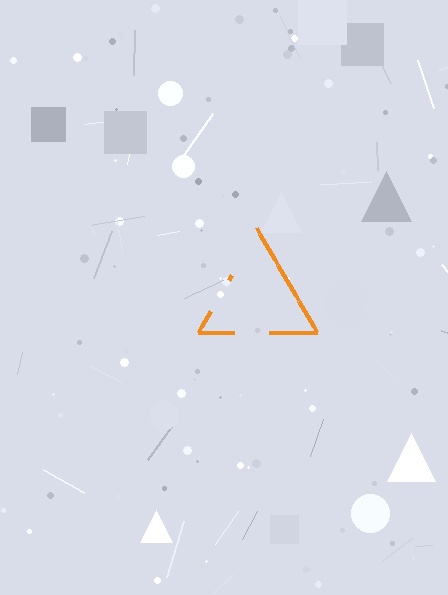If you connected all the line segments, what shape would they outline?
They would outline a triangle.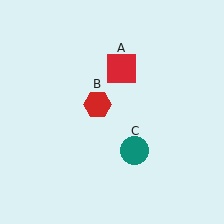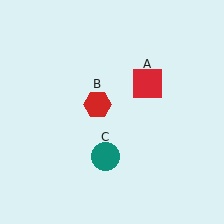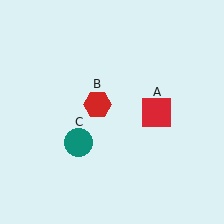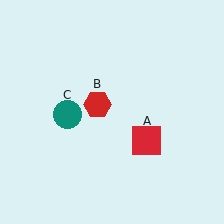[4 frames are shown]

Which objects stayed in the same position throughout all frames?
Red hexagon (object B) remained stationary.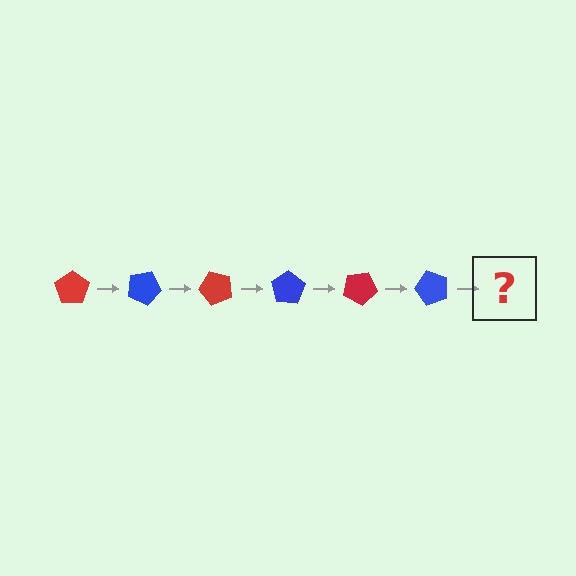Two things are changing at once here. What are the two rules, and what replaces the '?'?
The two rules are that it rotates 25 degrees each step and the color cycles through red and blue. The '?' should be a red pentagon, rotated 150 degrees from the start.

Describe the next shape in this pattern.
It should be a red pentagon, rotated 150 degrees from the start.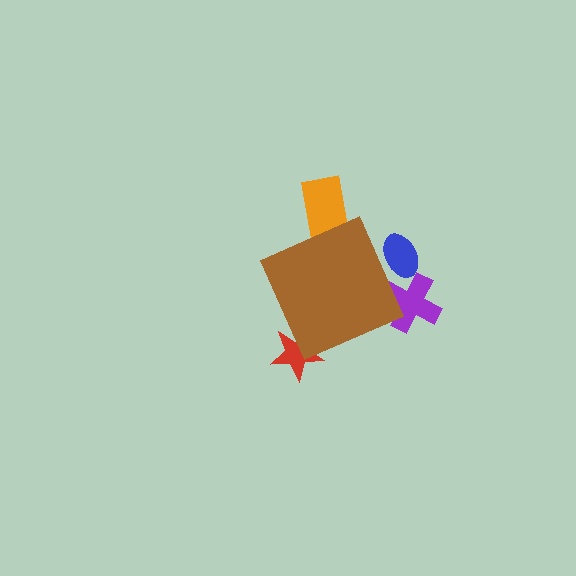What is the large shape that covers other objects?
A brown diamond.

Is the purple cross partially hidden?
Yes, the purple cross is partially hidden behind the brown diamond.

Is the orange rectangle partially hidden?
Yes, the orange rectangle is partially hidden behind the brown diamond.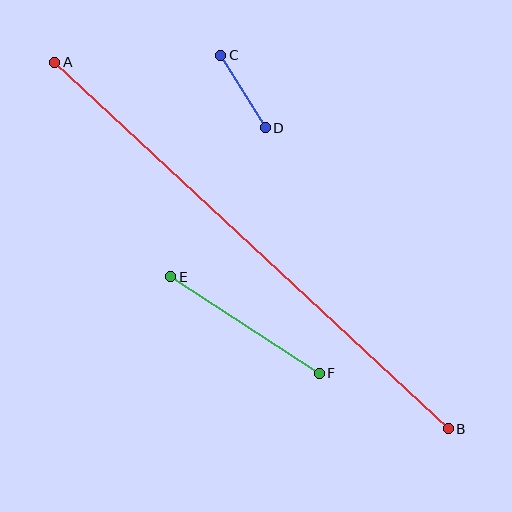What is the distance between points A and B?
The distance is approximately 538 pixels.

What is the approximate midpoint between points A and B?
The midpoint is at approximately (252, 246) pixels.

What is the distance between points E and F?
The distance is approximately 177 pixels.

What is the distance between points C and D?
The distance is approximately 85 pixels.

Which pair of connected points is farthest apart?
Points A and B are farthest apart.